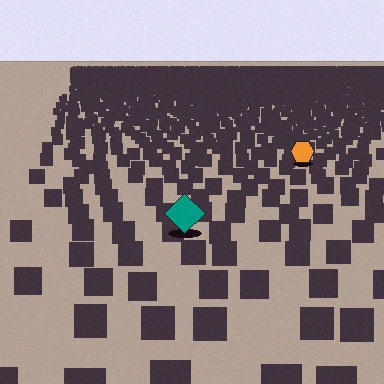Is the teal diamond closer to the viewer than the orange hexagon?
Yes. The teal diamond is closer — you can tell from the texture gradient: the ground texture is coarser near it.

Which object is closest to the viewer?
The teal diamond is closest. The texture marks near it are larger and more spread out.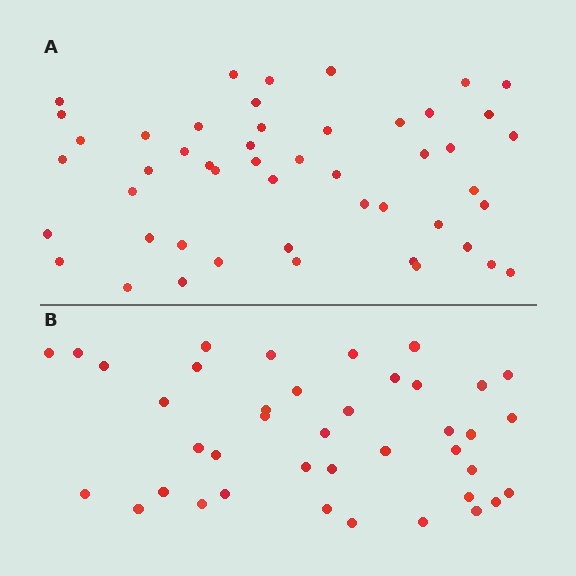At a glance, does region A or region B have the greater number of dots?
Region A (the top region) has more dots.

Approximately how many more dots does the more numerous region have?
Region A has roughly 8 or so more dots than region B.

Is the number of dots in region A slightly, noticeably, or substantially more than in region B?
Region A has only slightly more — the two regions are fairly close. The ratio is roughly 1.2 to 1.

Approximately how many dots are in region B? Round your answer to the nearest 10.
About 40 dots.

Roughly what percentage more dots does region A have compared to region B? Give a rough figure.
About 20% more.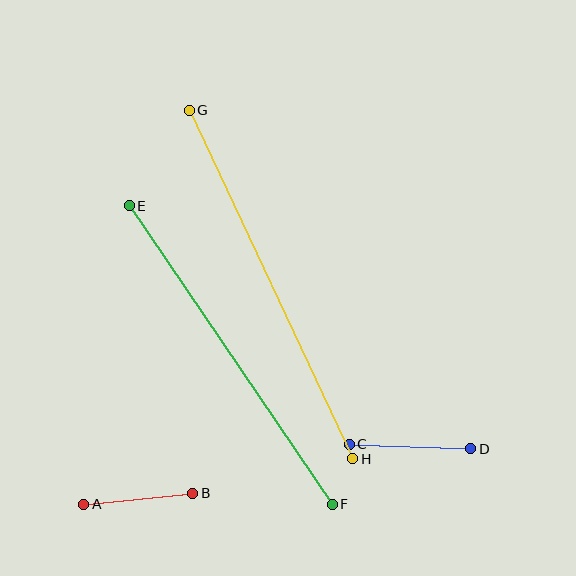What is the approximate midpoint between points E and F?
The midpoint is at approximately (231, 355) pixels.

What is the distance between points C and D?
The distance is approximately 121 pixels.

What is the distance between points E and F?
The distance is approximately 360 pixels.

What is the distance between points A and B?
The distance is approximately 109 pixels.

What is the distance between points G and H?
The distance is approximately 385 pixels.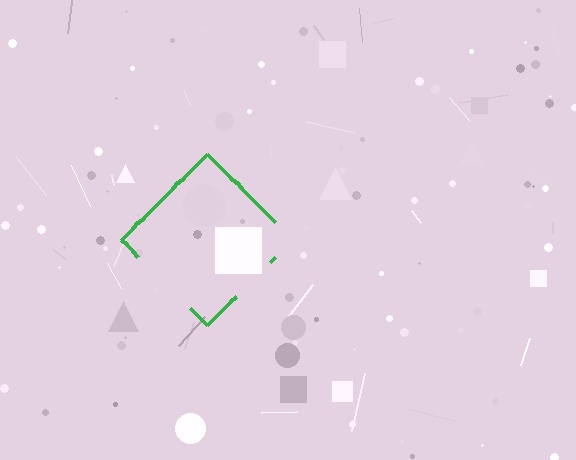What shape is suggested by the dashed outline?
The dashed outline suggests a diamond.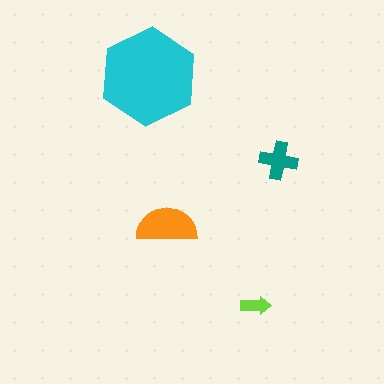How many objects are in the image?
There are 4 objects in the image.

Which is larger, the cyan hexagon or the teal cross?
The cyan hexagon.